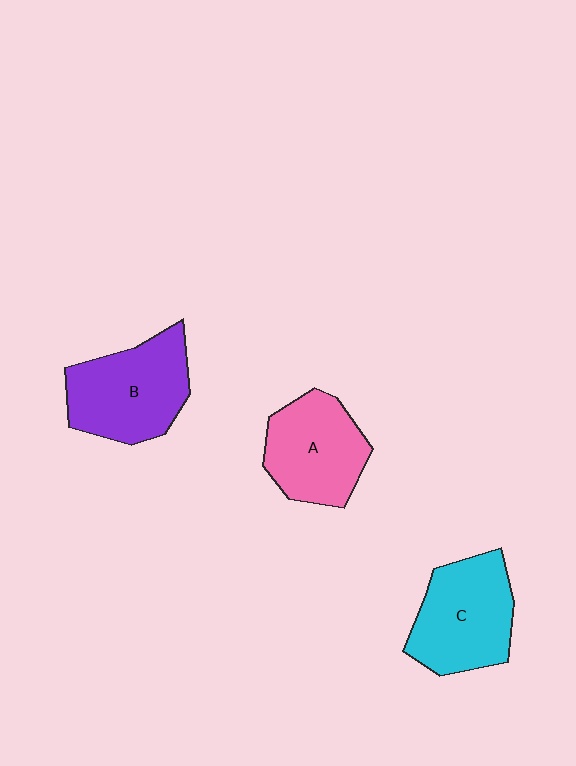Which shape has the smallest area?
Shape A (pink).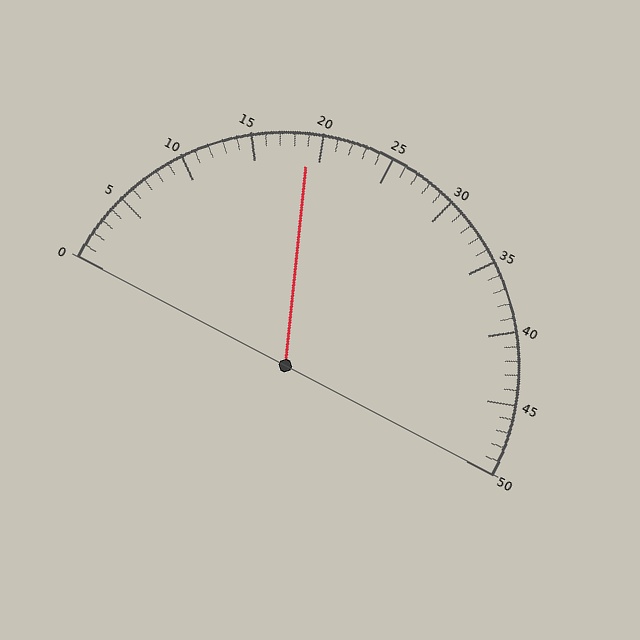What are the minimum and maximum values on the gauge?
The gauge ranges from 0 to 50.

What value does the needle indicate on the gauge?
The needle indicates approximately 19.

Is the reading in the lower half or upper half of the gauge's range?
The reading is in the lower half of the range (0 to 50).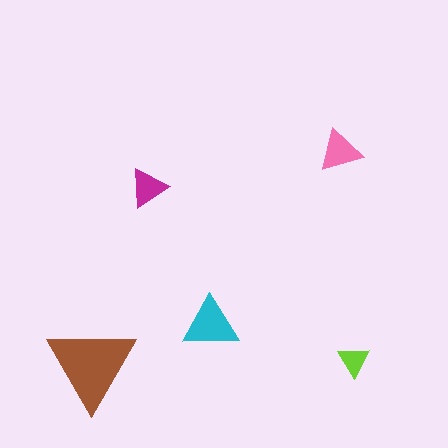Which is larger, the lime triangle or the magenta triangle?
The magenta one.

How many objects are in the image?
There are 5 objects in the image.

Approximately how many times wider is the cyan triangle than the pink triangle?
About 1.5 times wider.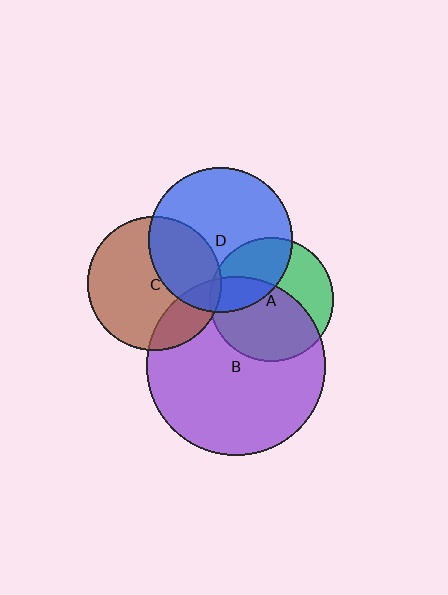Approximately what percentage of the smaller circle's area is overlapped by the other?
Approximately 15%.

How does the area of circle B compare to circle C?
Approximately 1.8 times.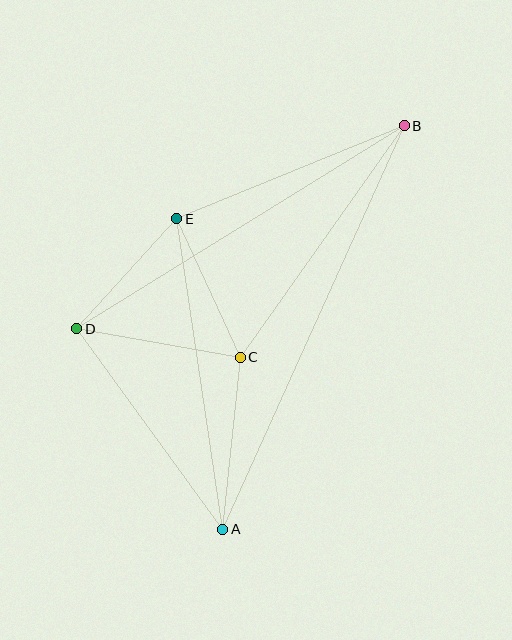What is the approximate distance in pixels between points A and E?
The distance between A and E is approximately 314 pixels.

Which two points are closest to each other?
Points D and E are closest to each other.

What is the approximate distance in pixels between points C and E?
The distance between C and E is approximately 152 pixels.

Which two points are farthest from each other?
Points A and B are farthest from each other.